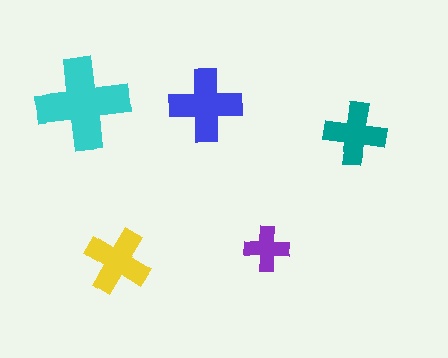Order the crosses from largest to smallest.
the cyan one, the blue one, the yellow one, the teal one, the purple one.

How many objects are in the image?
There are 5 objects in the image.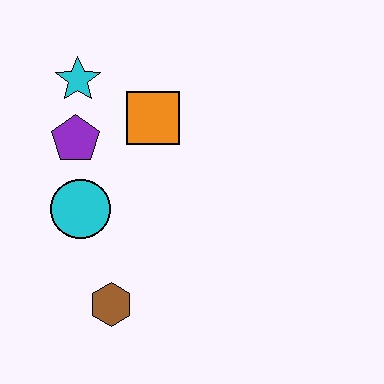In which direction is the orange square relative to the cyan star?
The orange square is to the right of the cyan star.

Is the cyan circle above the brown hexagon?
Yes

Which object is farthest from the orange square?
The brown hexagon is farthest from the orange square.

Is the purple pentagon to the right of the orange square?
No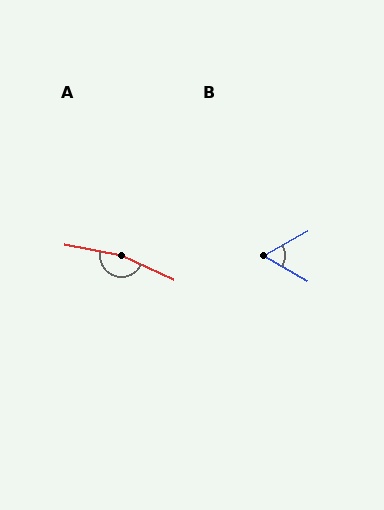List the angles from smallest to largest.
B (60°), A (166°).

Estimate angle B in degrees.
Approximately 60 degrees.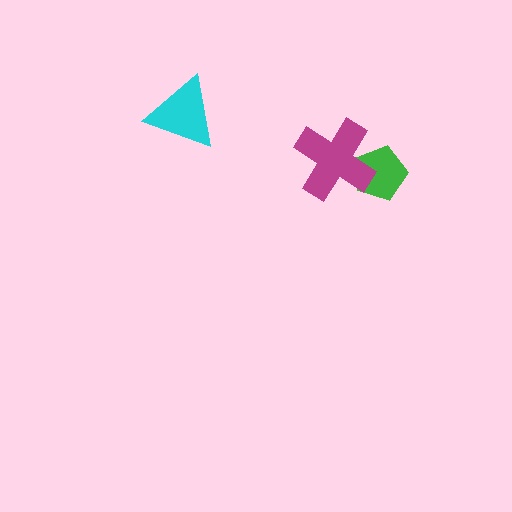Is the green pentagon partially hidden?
Yes, it is partially covered by another shape.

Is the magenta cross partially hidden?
No, no other shape covers it.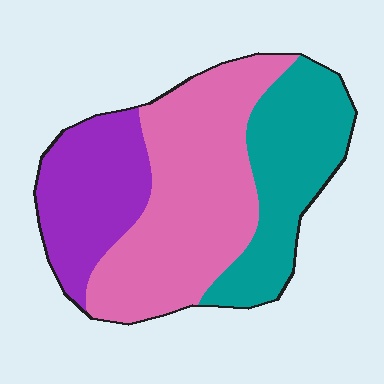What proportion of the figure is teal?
Teal covers about 30% of the figure.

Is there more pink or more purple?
Pink.